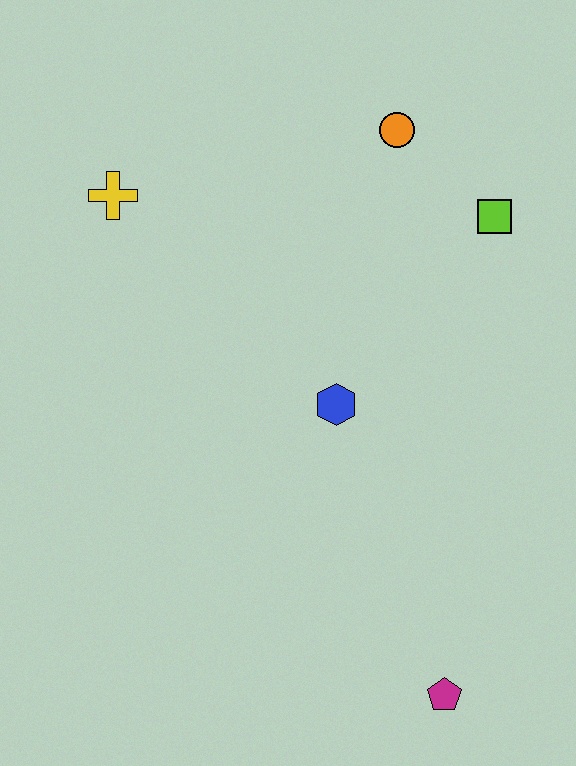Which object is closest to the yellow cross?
The orange circle is closest to the yellow cross.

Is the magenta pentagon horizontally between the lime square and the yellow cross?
Yes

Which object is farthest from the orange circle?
The magenta pentagon is farthest from the orange circle.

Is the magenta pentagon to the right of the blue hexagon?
Yes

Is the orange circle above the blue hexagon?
Yes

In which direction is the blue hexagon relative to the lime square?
The blue hexagon is below the lime square.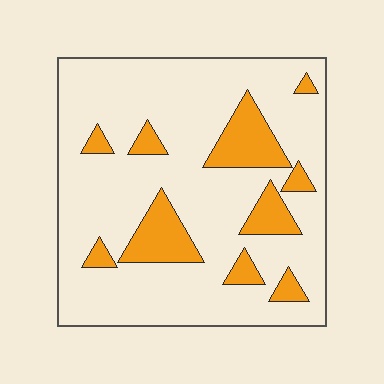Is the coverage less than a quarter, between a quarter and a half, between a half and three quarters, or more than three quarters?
Less than a quarter.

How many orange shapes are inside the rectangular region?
10.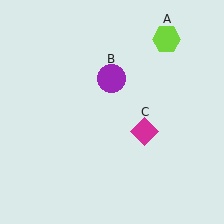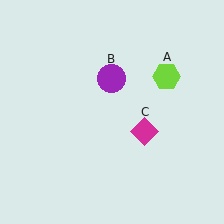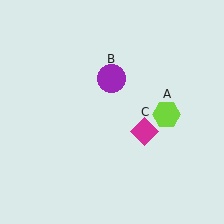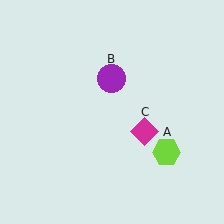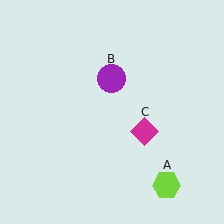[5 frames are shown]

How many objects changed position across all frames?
1 object changed position: lime hexagon (object A).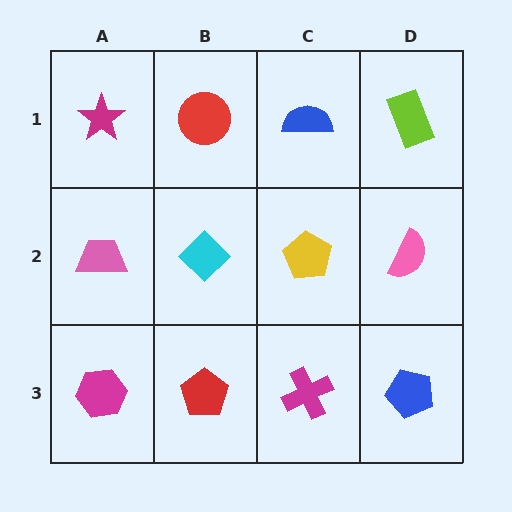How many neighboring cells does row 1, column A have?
2.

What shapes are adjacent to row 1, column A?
A pink trapezoid (row 2, column A), a red circle (row 1, column B).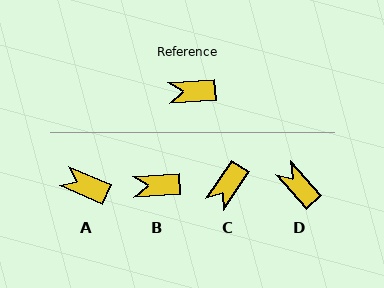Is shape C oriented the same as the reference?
No, it is off by about 52 degrees.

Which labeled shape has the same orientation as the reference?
B.